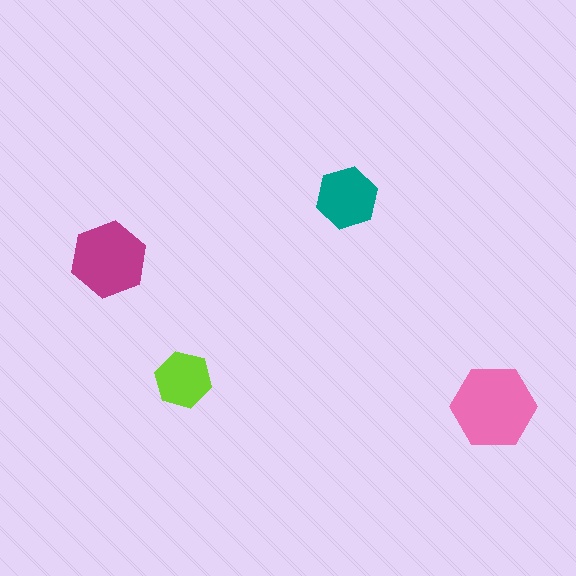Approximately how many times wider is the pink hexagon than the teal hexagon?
About 1.5 times wider.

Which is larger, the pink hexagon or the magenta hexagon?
The pink one.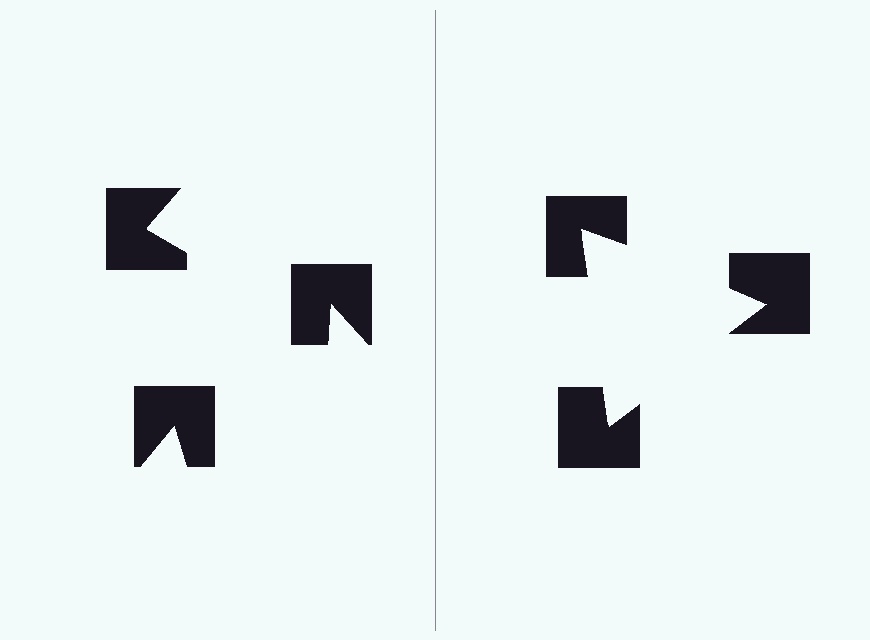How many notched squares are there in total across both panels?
6 — 3 on each side.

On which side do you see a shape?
An illusory triangle appears on the right side. On the left side the wedge cuts are rotated, so no coherent shape forms.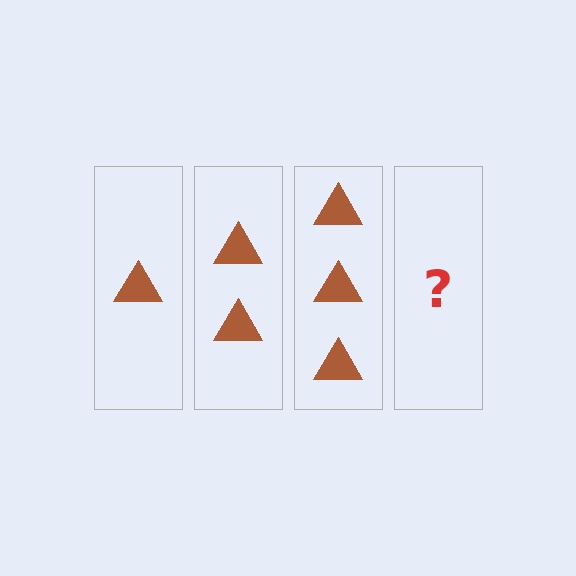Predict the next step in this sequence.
The next step is 4 triangles.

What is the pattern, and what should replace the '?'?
The pattern is that each step adds one more triangle. The '?' should be 4 triangles.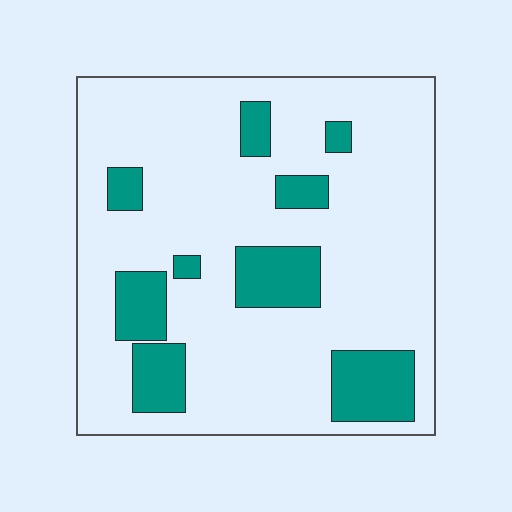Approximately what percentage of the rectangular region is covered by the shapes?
Approximately 20%.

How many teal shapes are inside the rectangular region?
9.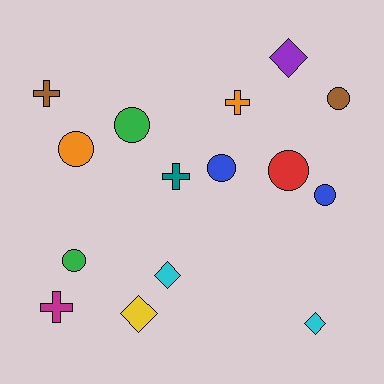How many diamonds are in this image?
There are 4 diamonds.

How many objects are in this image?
There are 15 objects.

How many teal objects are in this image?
There is 1 teal object.